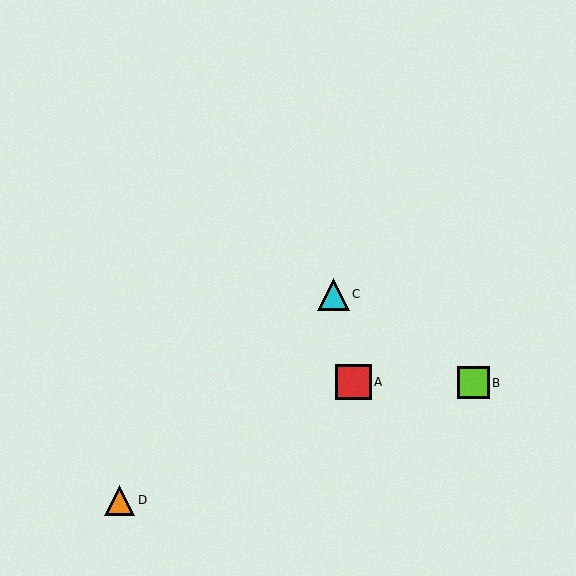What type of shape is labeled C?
Shape C is a cyan triangle.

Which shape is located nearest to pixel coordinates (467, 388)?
The lime square (labeled B) at (473, 383) is nearest to that location.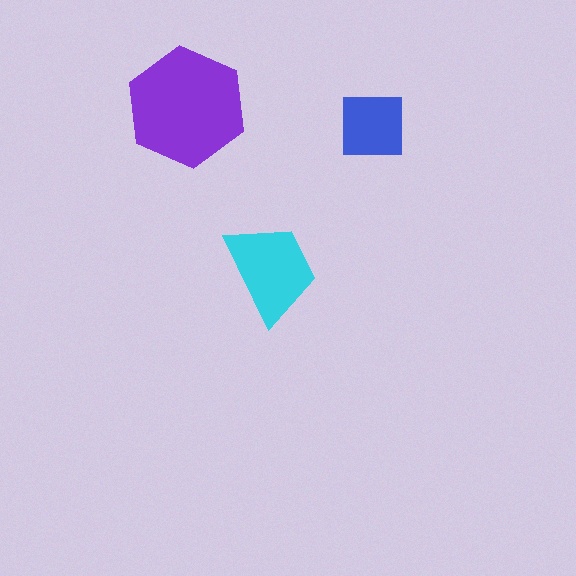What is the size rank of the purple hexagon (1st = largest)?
1st.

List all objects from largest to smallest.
The purple hexagon, the cyan trapezoid, the blue square.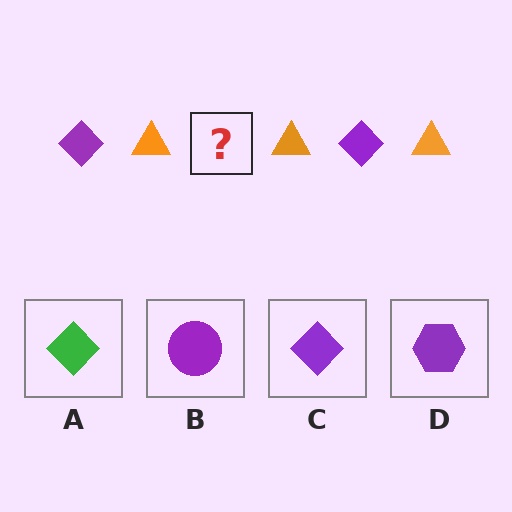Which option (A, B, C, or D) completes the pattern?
C.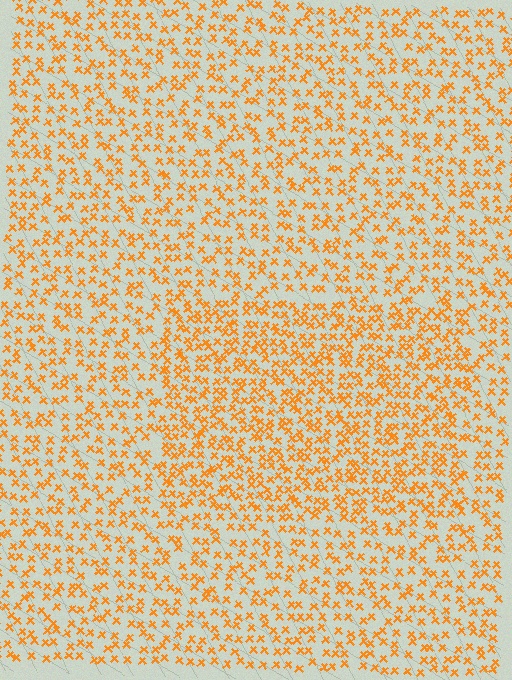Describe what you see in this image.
The image contains small orange elements arranged at two different densities. A rectangle-shaped region is visible where the elements are more densely packed than the surrounding area.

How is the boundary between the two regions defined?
The boundary is defined by a change in element density (approximately 1.6x ratio). All elements are the same color, size, and shape.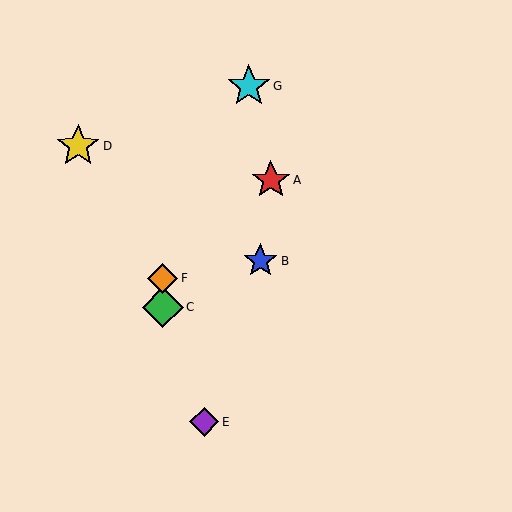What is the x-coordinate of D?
Object D is at x≈78.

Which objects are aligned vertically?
Objects C, F are aligned vertically.